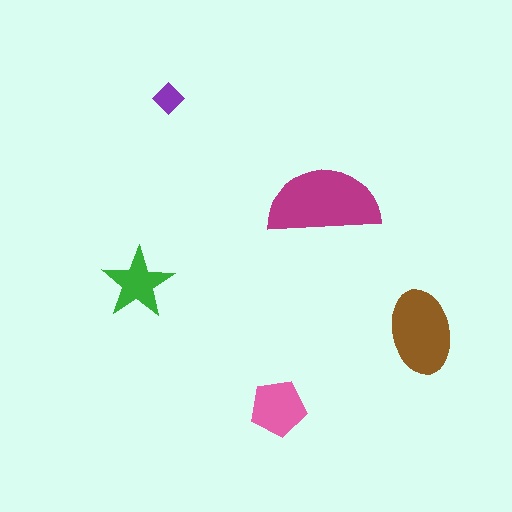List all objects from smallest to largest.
The purple diamond, the green star, the pink pentagon, the brown ellipse, the magenta semicircle.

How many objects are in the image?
There are 5 objects in the image.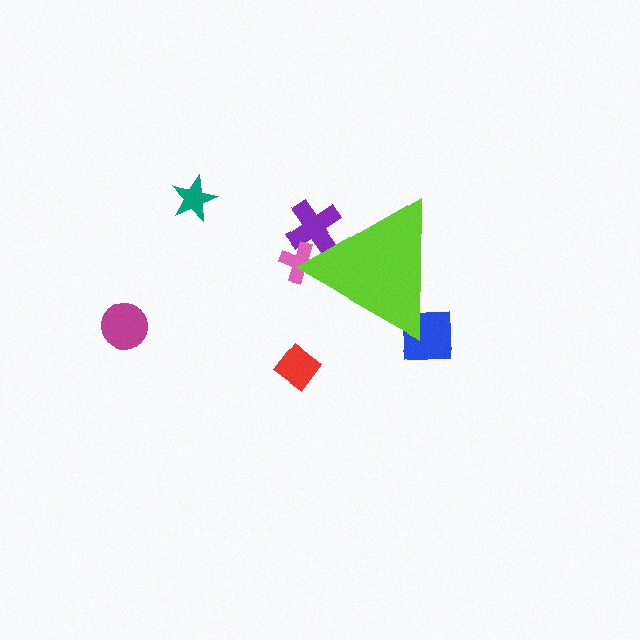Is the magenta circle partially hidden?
No, the magenta circle is fully visible.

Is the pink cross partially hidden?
Yes, the pink cross is partially hidden behind the lime triangle.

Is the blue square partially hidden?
Yes, the blue square is partially hidden behind the lime triangle.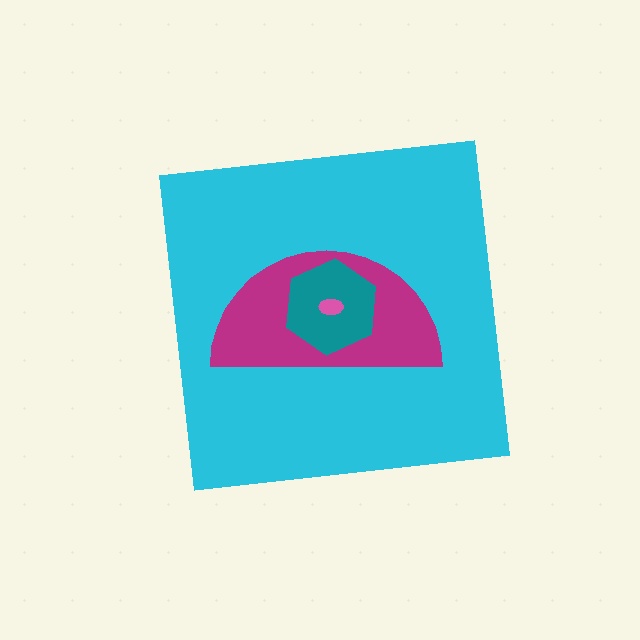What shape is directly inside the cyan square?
The magenta semicircle.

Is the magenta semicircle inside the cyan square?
Yes.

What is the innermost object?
The pink ellipse.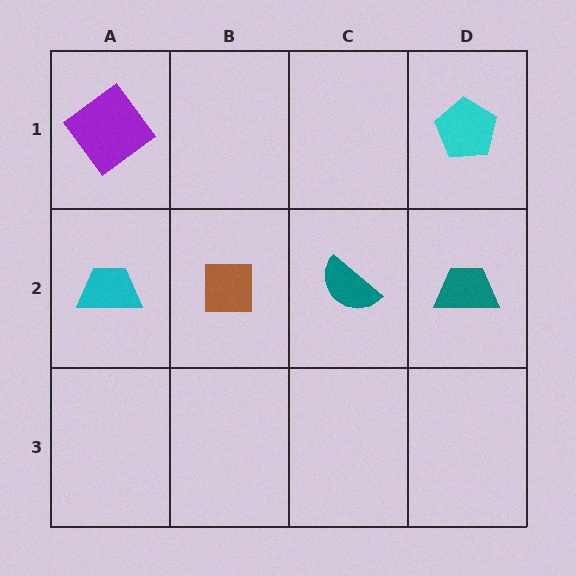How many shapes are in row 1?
2 shapes.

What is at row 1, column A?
A purple diamond.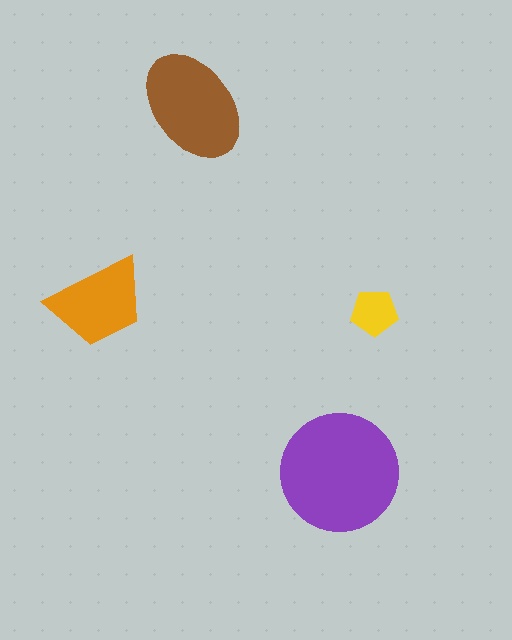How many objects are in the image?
There are 4 objects in the image.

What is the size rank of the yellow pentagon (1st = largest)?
4th.